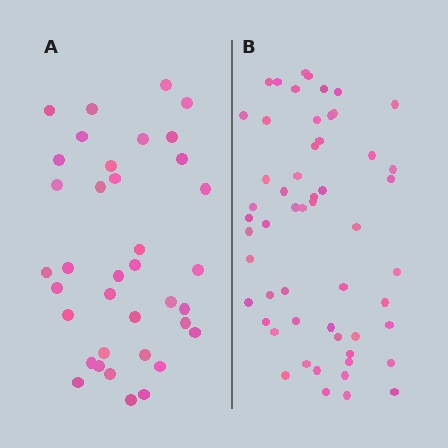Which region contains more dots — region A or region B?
Region B (the right region) has more dots.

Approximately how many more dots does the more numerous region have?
Region B has approximately 20 more dots than region A.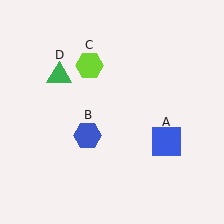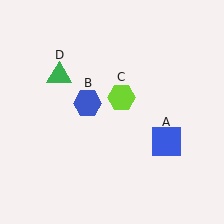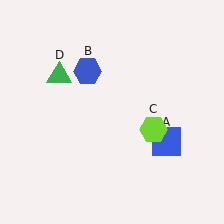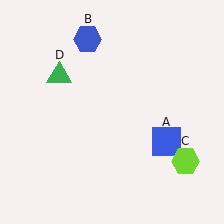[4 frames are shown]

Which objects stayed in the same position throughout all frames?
Blue square (object A) and green triangle (object D) remained stationary.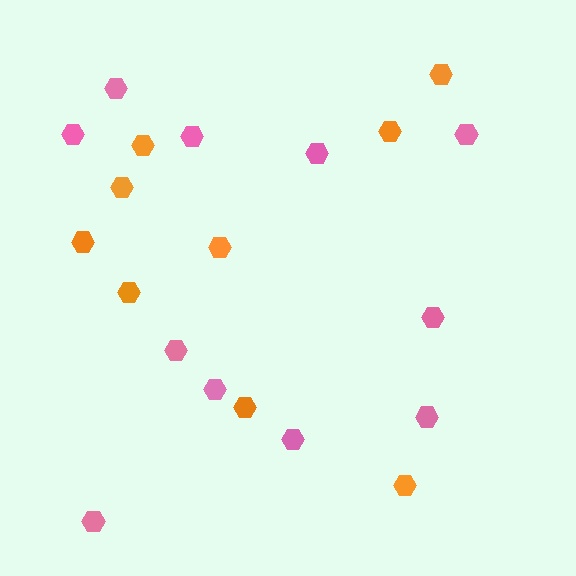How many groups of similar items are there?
There are 2 groups: one group of orange hexagons (9) and one group of pink hexagons (11).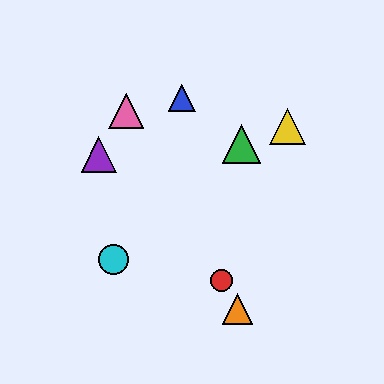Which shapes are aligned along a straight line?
The red circle, the orange triangle, the pink triangle are aligned along a straight line.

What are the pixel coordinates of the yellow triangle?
The yellow triangle is at (287, 127).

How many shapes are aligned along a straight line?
3 shapes (the red circle, the orange triangle, the pink triangle) are aligned along a straight line.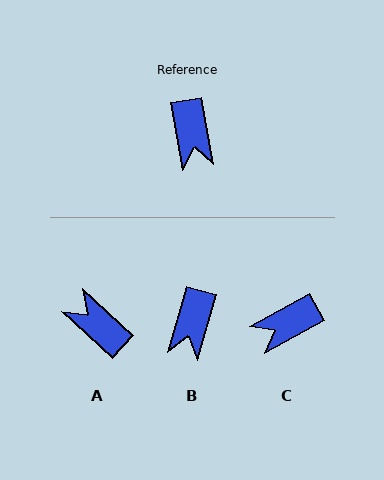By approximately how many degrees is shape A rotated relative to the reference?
Approximately 142 degrees clockwise.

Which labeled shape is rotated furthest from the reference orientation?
A, about 142 degrees away.